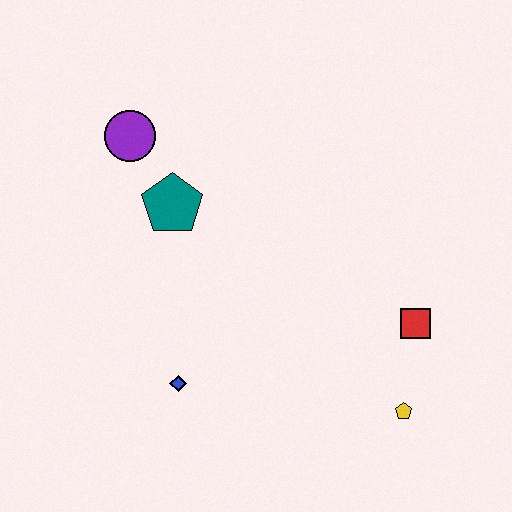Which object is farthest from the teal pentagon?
The yellow pentagon is farthest from the teal pentagon.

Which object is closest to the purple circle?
The teal pentagon is closest to the purple circle.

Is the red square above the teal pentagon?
No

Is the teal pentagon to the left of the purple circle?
No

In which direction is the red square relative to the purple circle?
The red square is to the right of the purple circle.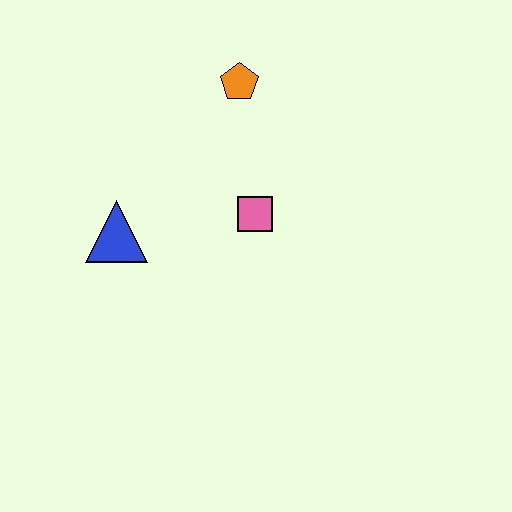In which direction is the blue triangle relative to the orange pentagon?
The blue triangle is below the orange pentagon.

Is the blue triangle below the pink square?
Yes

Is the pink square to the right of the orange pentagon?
Yes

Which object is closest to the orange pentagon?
The pink square is closest to the orange pentagon.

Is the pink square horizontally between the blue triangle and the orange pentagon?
No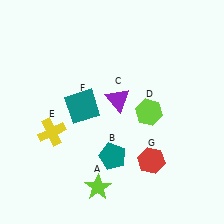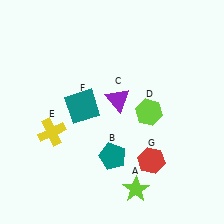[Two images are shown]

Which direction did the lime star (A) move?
The lime star (A) moved right.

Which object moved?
The lime star (A) moved right.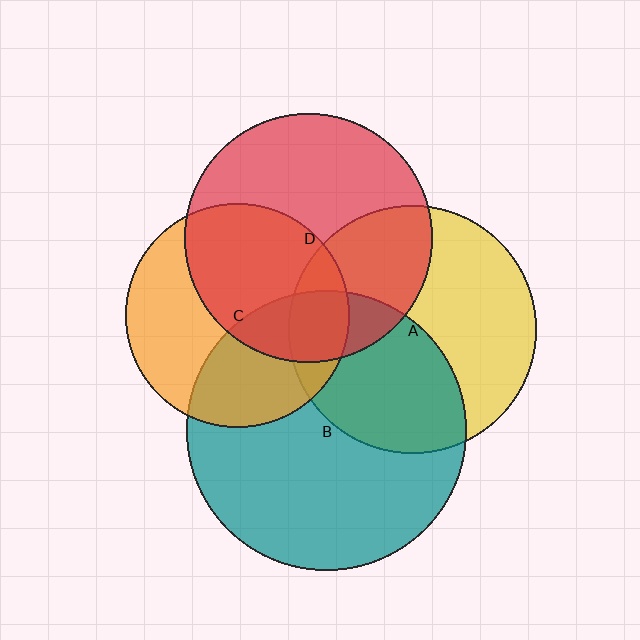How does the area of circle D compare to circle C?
Approximately 1.2 times.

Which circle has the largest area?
Circle B (teal).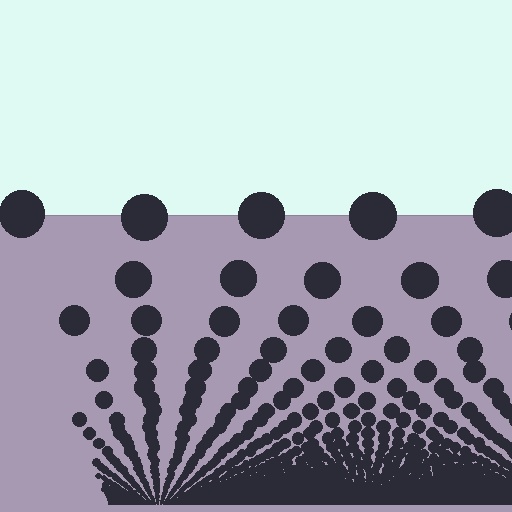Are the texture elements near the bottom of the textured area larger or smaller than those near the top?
Smaller. The gradient is inverted — elements near the bottom are smaller and denser.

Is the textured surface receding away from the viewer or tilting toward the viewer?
The surface appears to tilt toward the viewer. Texture elements get larger and sparser toward the top.